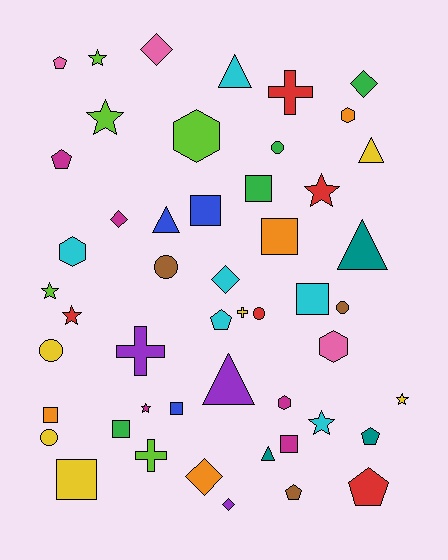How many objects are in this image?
There are 50 objects.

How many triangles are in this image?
There are 6 triangles.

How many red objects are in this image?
There are 5 red objects.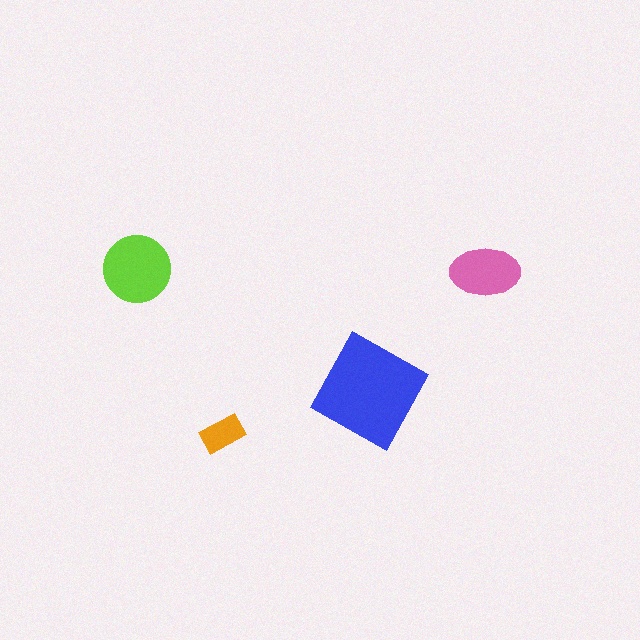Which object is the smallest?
The orange rectangle.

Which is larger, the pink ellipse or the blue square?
The blue square.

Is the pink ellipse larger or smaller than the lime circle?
Smaller.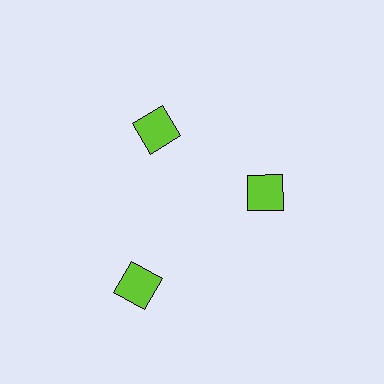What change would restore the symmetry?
The symmetry would be restored by moving it inward, back onto the ring so that all 3 diamonds sit at equal angles and equal distance from the center.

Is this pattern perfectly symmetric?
No. The 3 lime diamonds are arranged in a ring, but one element near the 7 o'clock position is pushed outward from the center, breaking the 3-fold rotational symmetry.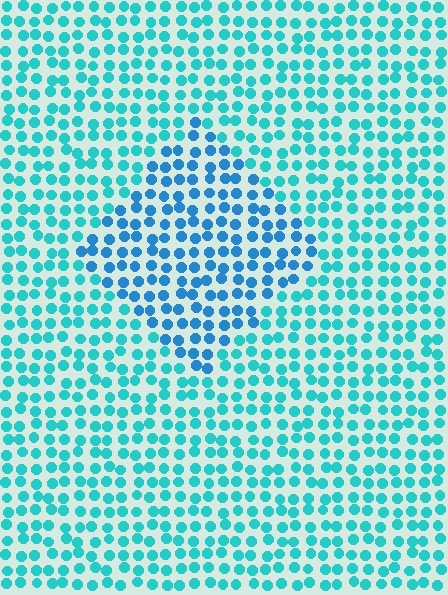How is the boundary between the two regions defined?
The boundary is defined purely by a slight shift in hue (about 27 degrees). Spacing, size, and orientation are identical on both sides.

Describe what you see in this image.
The image is filled with small cyan elements in a uniform arrangement. A diamond-shaped region is visible where the elements are tinted to a slightly different hue, forming a subtle color boundary.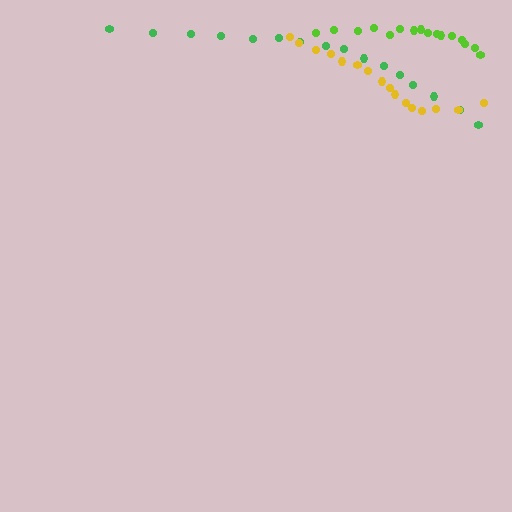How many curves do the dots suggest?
There are 3 distinct paths.